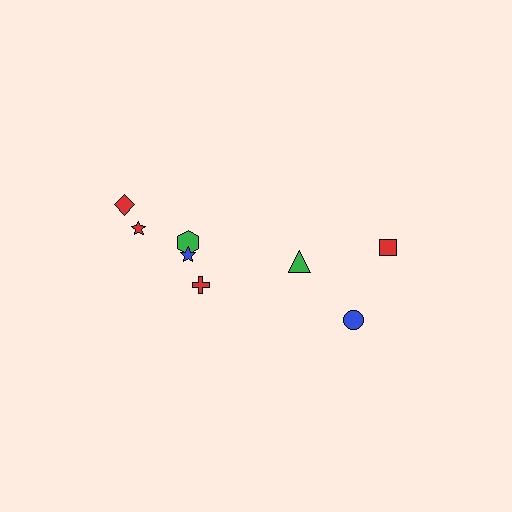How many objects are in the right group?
There are 3 objects.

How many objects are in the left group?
There are 5 objects.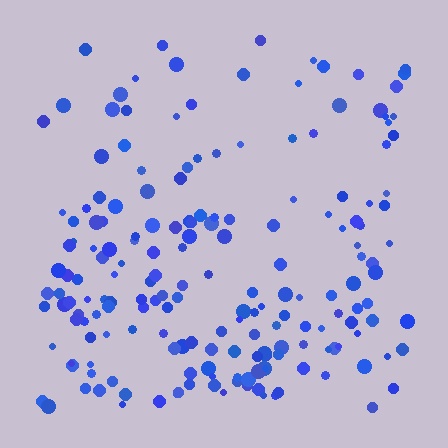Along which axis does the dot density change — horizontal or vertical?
Vertical.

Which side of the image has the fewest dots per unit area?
The top.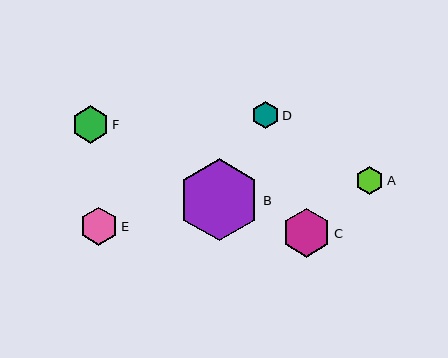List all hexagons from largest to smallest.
From largest to smallest: B, C, E, F, A, D.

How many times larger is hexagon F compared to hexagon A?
Hexagon F is approximately 1.3 times the size of hexagon A.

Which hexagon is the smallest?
Hexagon D is the smallest with a size of approximately 28 pixels.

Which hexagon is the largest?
Hexagon B is the largest with a size of approximately 82 pixels.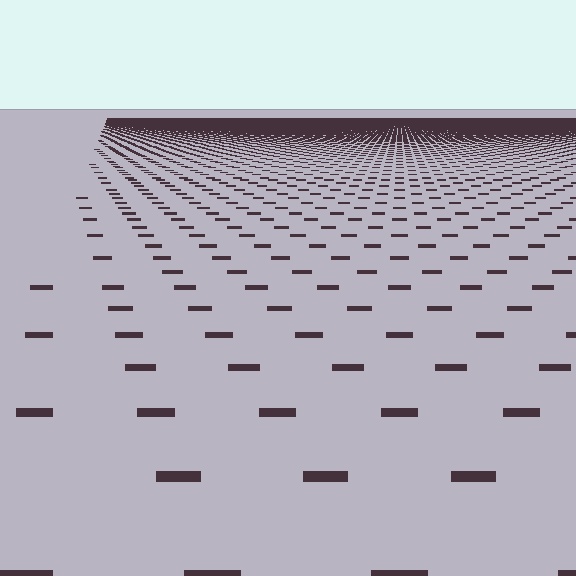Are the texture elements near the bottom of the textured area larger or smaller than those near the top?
Larger. Near the bottom, elements are closer to the viewer and appear at a bigger on-screen size.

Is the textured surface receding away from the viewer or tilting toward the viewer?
The surface is receding away from the viewer. Texture elements get smaller and denser toward the top.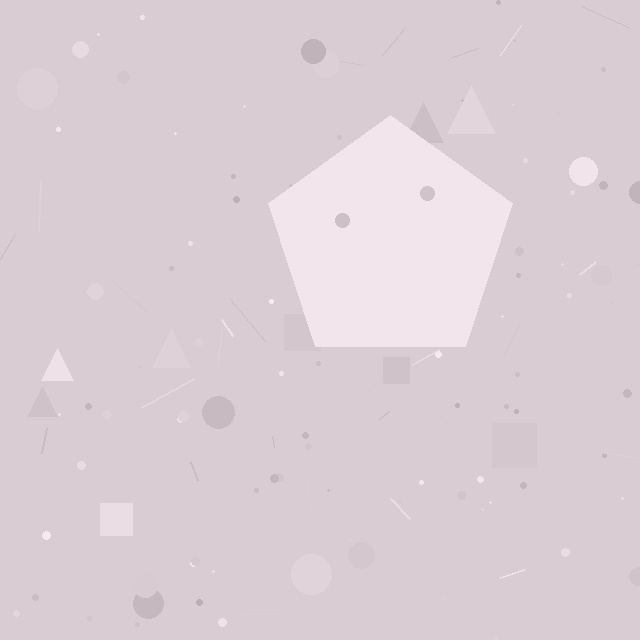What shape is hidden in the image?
A pentagon is hidden in the image.